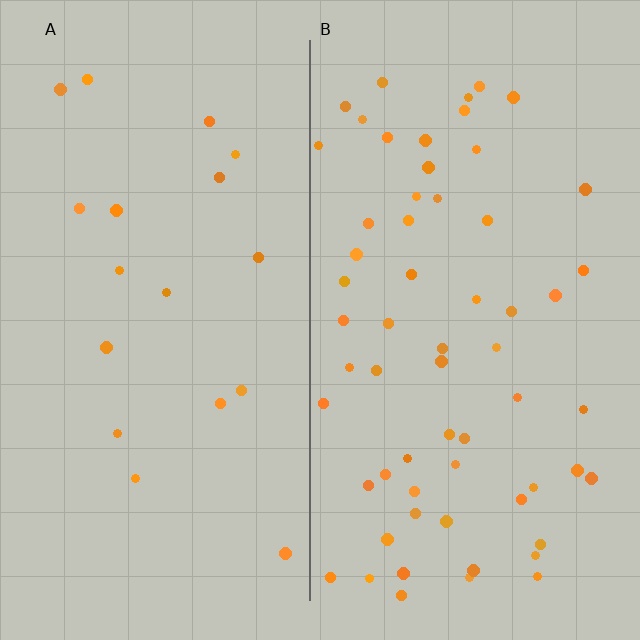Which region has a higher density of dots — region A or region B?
B (the right).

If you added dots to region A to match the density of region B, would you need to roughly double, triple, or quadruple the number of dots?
Approximately triple.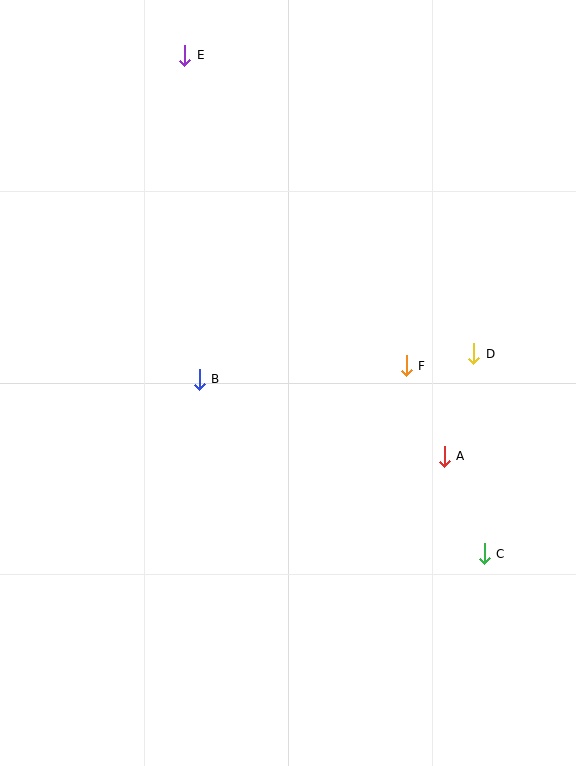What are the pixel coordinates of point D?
Point D is at (474, 354).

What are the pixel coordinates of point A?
Point A is at (444, 456).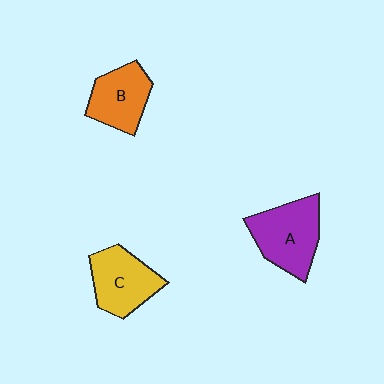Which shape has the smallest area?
Shape B (orange).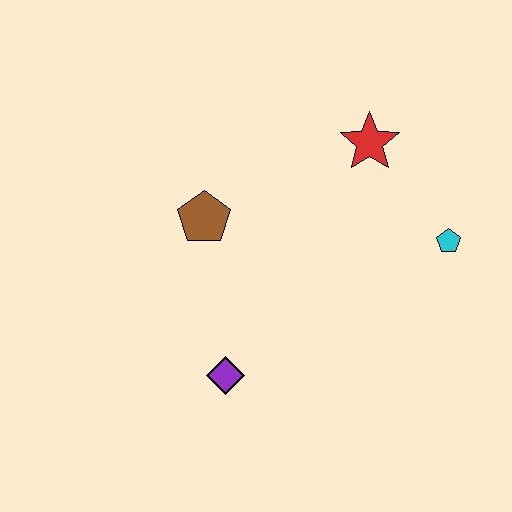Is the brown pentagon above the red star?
No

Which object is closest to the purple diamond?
The brown pentagon is closest to the purple diamond.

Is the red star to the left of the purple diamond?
No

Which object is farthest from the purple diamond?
The red star is farthest from the purple diamond.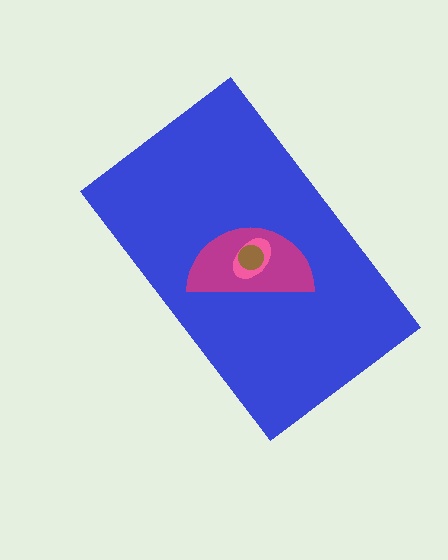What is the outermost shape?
The blue rectangle.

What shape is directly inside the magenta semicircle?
The pink ellipse.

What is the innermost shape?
The brown circle.